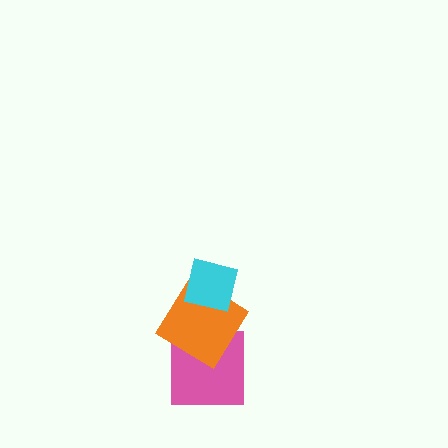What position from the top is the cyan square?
The cyan square is 1st from the top.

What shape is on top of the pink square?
The orange diamond is on top of the pink square.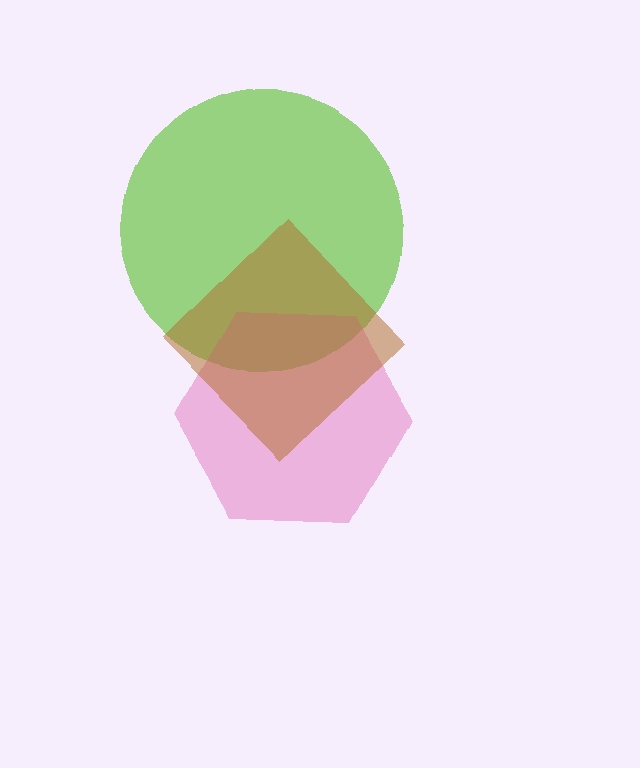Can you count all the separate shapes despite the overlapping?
Yes, there are 3 separate shapes.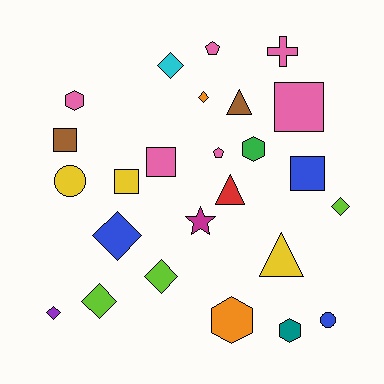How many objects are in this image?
There are 25 objects.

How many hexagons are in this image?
There are 4 hexagons.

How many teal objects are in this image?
There is 1 teal object.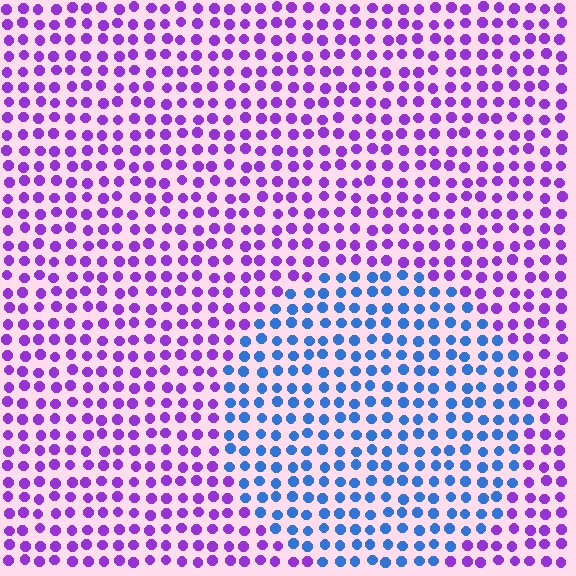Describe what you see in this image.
The image is filled with small purple elements in a uniform arrangement. A circle-shaped region is visible where the elements are tinted to a slightly different hue, forming a subtle color boundary.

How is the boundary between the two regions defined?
The boundary is defined purely by a slight shift in hue (about 61 degrees). Spacing, size, and orientation are identical on both sides.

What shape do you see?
I see a circle.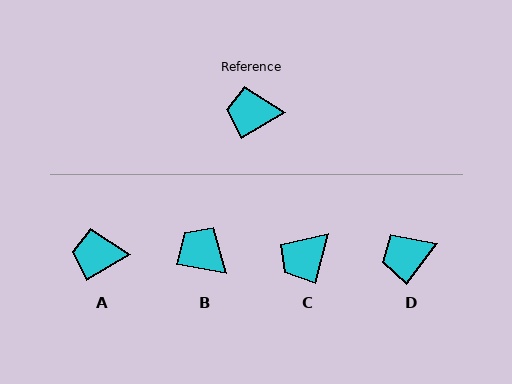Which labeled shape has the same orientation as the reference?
A.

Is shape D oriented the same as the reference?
No, it is off by about 22 degrees.